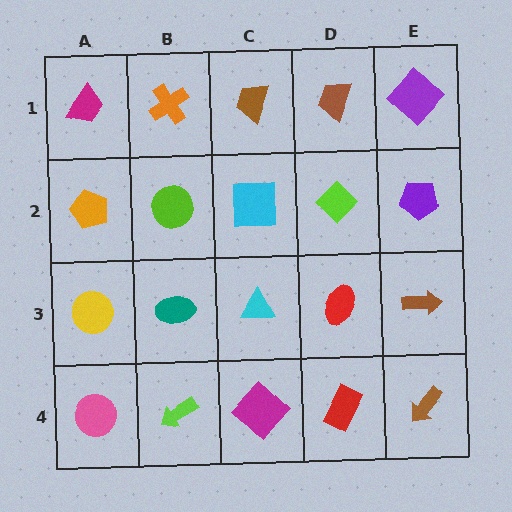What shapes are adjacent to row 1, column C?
A cyan square (row 2, column C), an orange cross (row 1, column B), a brown trapezoid (row 1, column D).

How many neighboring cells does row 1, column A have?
2.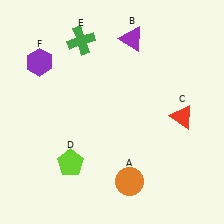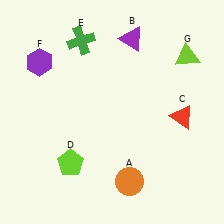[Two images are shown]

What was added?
A lime triangle (G) was added in Image 2.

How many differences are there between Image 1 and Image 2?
There is 1 difference between the two images.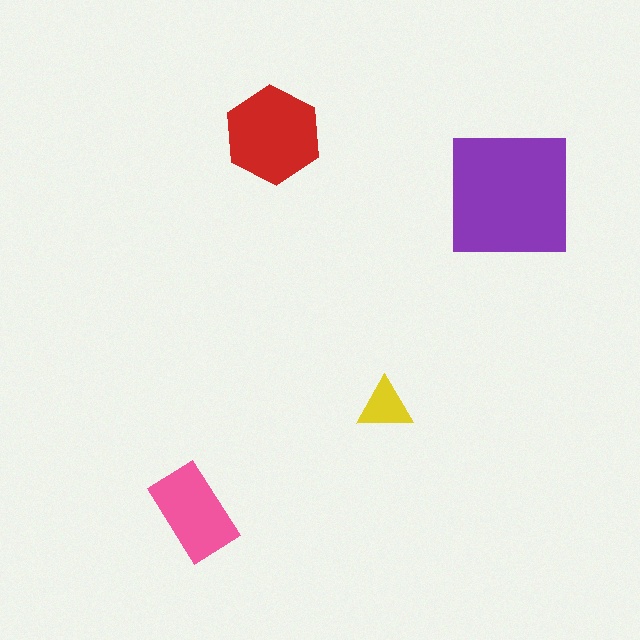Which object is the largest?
The purple square.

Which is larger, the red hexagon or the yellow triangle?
The red hexagon.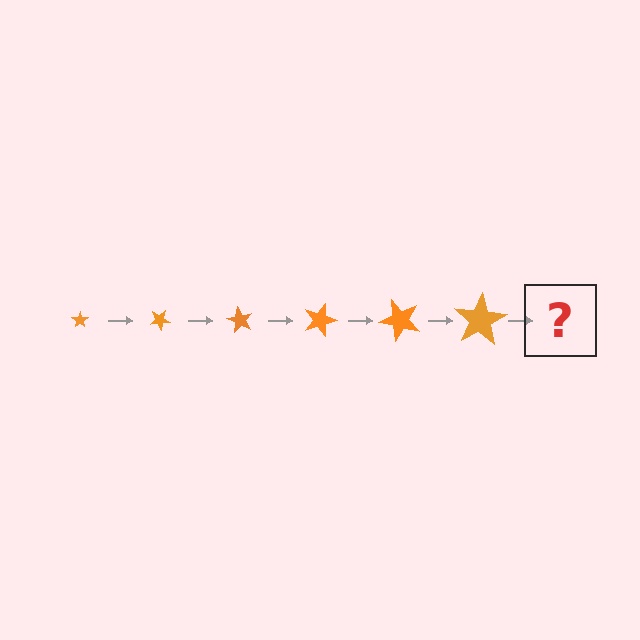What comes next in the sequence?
The next element should be a star, larger than the previous one and rotated 180 degrees from the start.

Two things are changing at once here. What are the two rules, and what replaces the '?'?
The two rules are that the star grows larger each step and it rotates 30 degrees each step. The '?' should be a star, larger than the previous one and rotated 180 degrees from the start.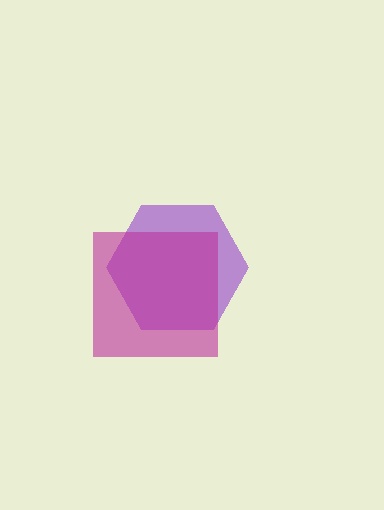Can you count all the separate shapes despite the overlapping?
Yes, there are 2 separate shapes.